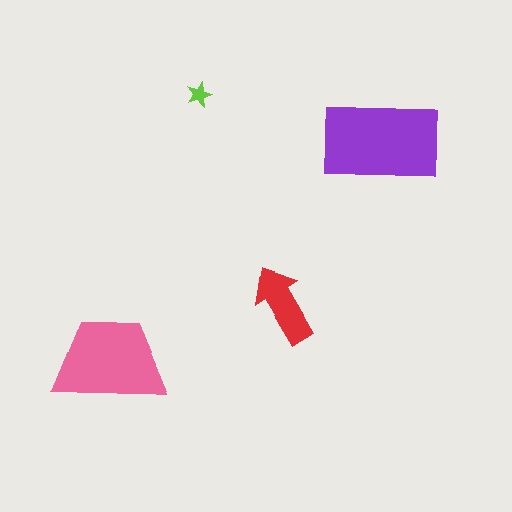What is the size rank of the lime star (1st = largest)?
4th.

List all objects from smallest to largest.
The lime star, the red arrow, the pink trapezoid, the purple rectangle.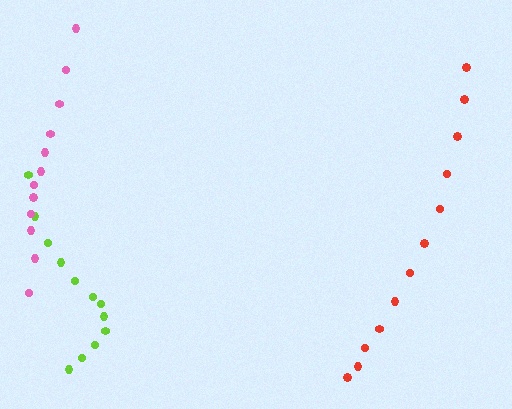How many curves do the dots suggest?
There are 3 distinct paths.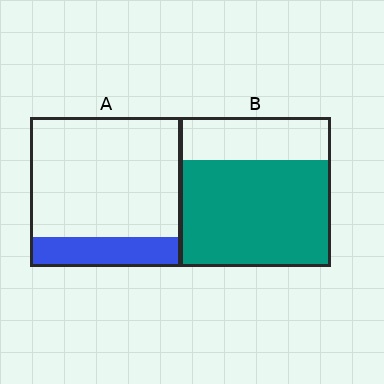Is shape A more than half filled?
No.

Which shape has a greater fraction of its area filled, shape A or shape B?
Shape B.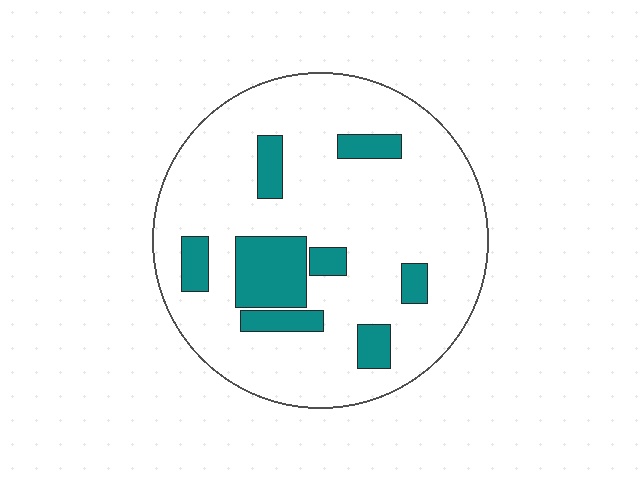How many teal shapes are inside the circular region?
8.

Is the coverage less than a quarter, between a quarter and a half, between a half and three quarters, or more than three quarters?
Less than a quarter.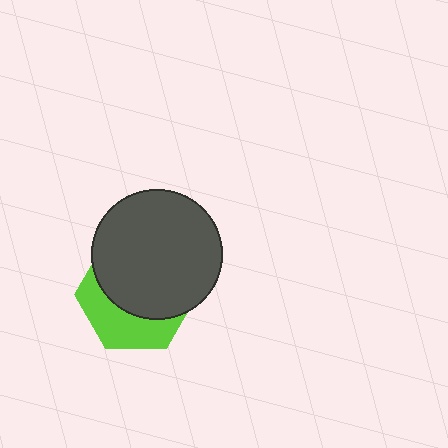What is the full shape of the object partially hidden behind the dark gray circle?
The partially hidden object is a lime hexagon.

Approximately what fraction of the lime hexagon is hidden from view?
Roughly 62% of the lime hexagon is hidden behind the dark gray circle.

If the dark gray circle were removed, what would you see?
You would see the complete lime hexagon.